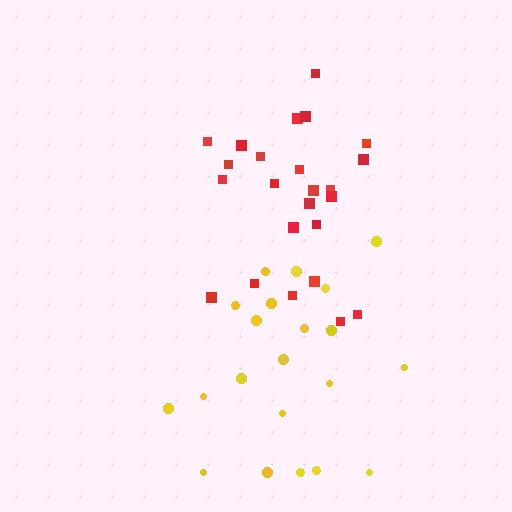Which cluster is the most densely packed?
Red.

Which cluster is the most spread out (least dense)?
Yellow.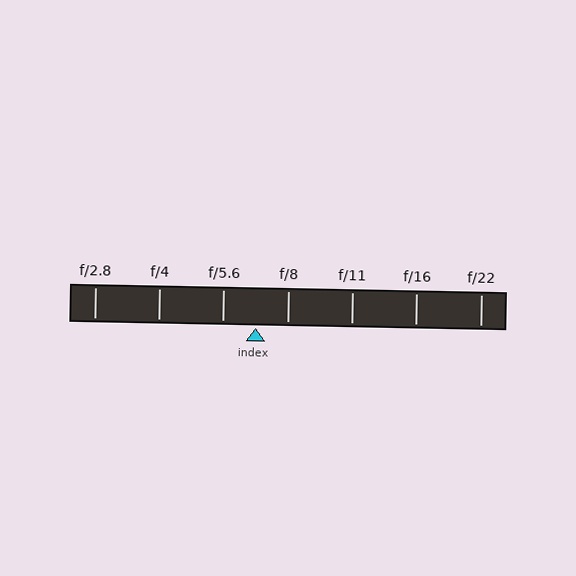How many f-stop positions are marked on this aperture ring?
There are 7 f-stop positions marked.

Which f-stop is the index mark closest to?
The index mark is closest to f/8.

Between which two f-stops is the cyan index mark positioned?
The index mark is between f/5.6 and f/8.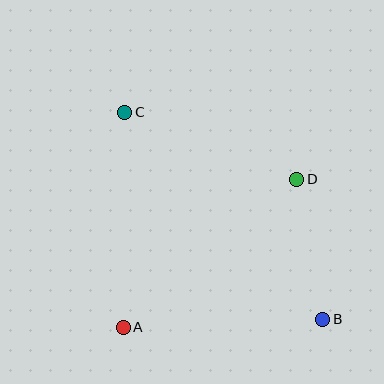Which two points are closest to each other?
Points B and D are closest to each other.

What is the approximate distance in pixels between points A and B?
The distance between A and B is approximately 200 pixels.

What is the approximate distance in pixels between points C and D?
The distance between C and D is approximately 185 pixels.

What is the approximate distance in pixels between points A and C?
The distance between A and C is approximately 215 pixels.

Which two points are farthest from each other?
Points B and C are farthest from each other.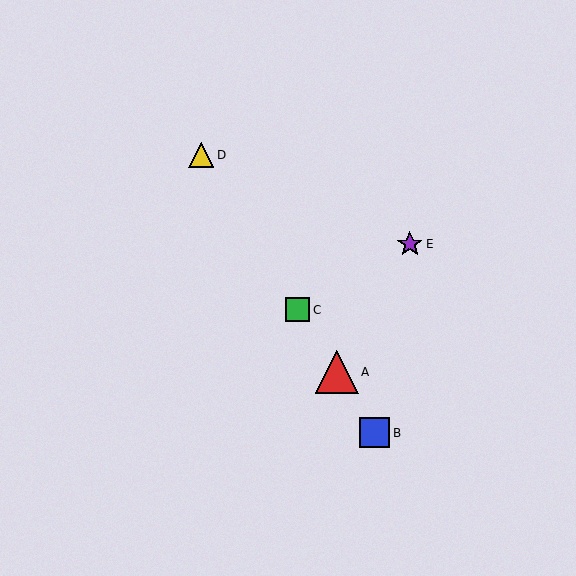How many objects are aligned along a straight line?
4 objects (A, B, C, D) are aligned along a straight line.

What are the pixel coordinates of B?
Object B is at (375, 433).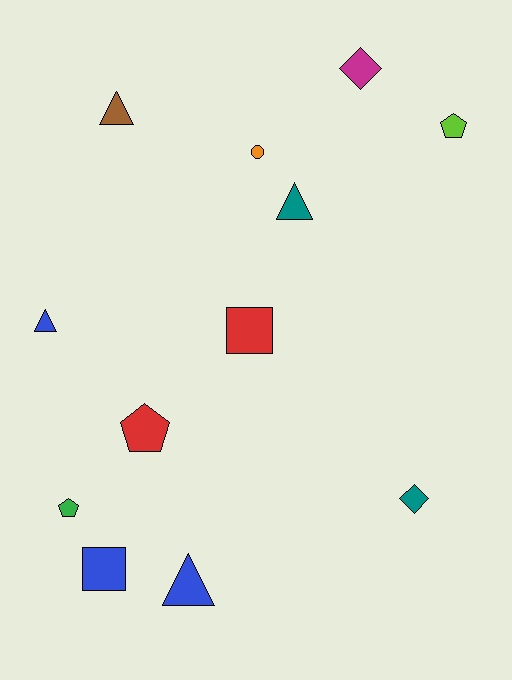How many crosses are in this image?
There are no crosses.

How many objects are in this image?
There are 12 objects.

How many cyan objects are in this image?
There are no cyan objects.